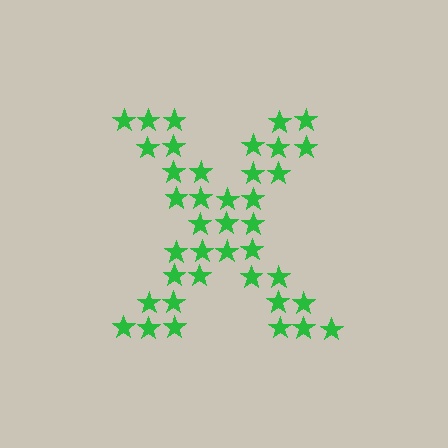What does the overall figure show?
The overall figure shows the letter X.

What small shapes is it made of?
It is made of small stars.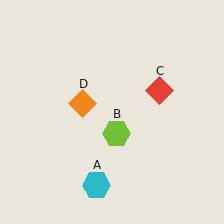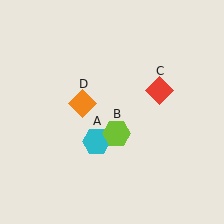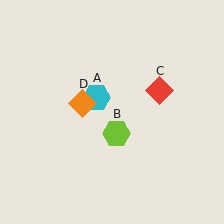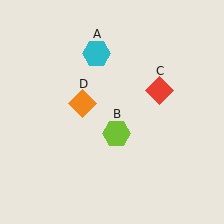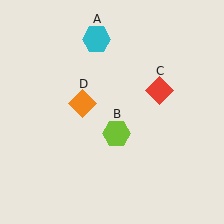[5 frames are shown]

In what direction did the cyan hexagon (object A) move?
The cyan hexagon (object A) moved up.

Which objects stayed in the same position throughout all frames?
Lime hexagon (object B) and red diamond (object C) and orange diamond (object D) remained stationary.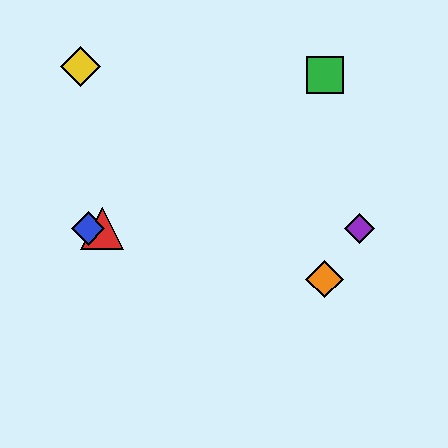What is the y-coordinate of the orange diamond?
The orange diamond is at y≈279.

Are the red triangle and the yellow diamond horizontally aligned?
No, the red triangle is at y≈229 and the yellow diamond is at y≈66.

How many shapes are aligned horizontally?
3 shapes (the red triangle, the blue diamond, the purple diamond) are aligned horizontally.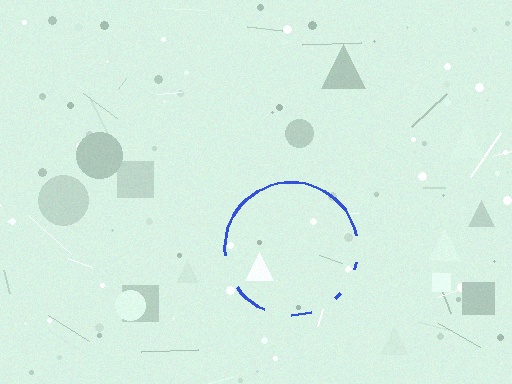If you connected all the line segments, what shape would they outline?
They would outline a circle.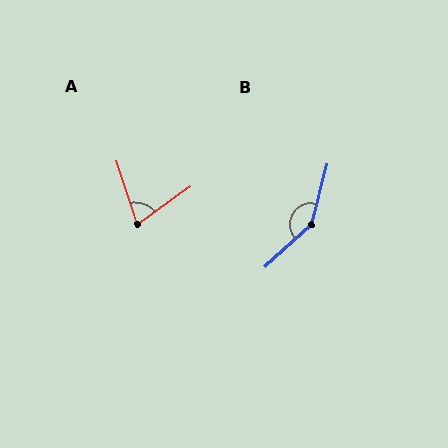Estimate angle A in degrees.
Approximately 72 degrees.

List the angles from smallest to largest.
A (72°), B (146°).